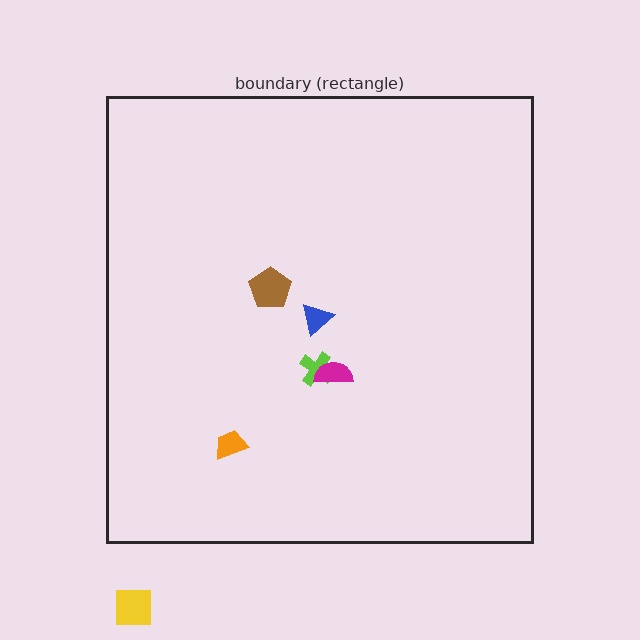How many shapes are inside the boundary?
5 inside, 1 outside.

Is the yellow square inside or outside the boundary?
Outside.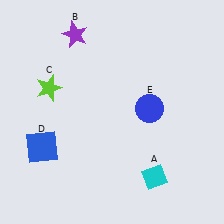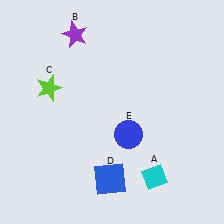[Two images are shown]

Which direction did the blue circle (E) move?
The blue circle (E) moved down.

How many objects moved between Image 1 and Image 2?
2 objects moved between the two images.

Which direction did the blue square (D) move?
The blue square (D) moved right.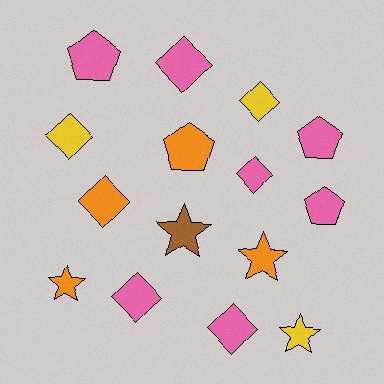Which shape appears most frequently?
Diamond, with 7 objects.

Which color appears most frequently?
Pink, with 7 objects.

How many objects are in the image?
There are 15 objects.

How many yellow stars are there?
There is 1 yellow star.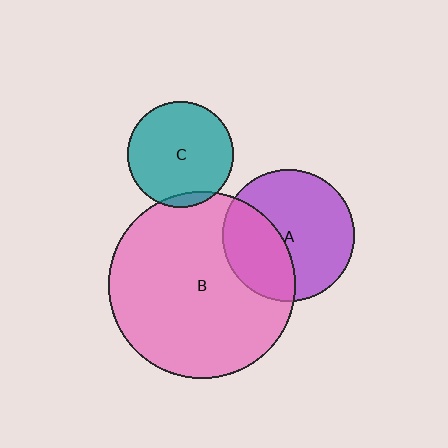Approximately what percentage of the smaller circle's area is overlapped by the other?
Approximately 35%.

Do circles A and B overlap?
Yes.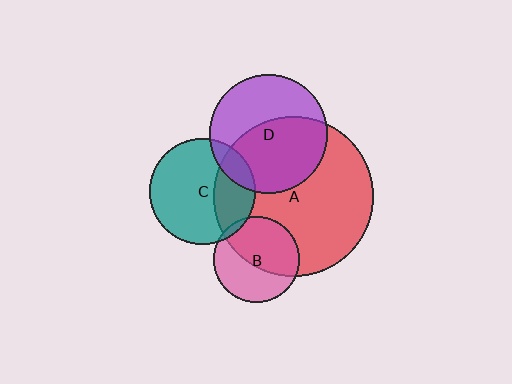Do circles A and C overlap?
Yes.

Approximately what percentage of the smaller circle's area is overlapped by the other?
Approximately 30%.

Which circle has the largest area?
Circle A (red).